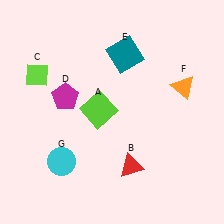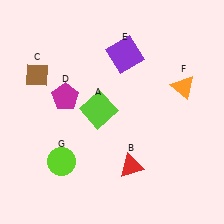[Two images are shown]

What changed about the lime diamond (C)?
In Image 1, C is lime. In Image 2, it changed to brown.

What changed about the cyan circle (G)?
In Image 1, G is cyan. In Image 2, it changed to lime.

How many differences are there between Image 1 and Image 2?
There are 3 differences between the two images.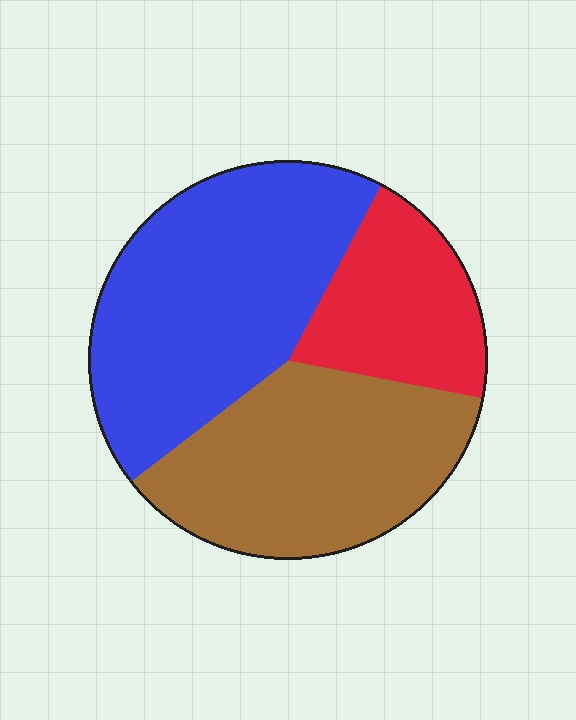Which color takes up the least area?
Red, at roughly 20%.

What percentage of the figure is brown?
Brown covers about 35% of the figure.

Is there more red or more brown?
Brown.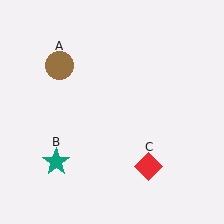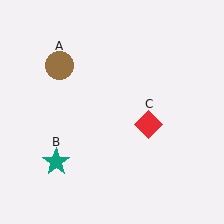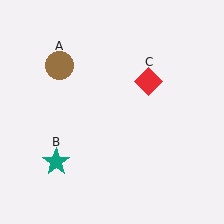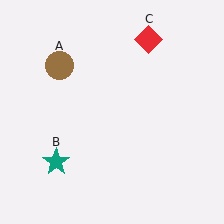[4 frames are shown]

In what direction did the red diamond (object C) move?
The red diamond (object C) moved up.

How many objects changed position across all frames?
1 object changed position: red diamond (object C).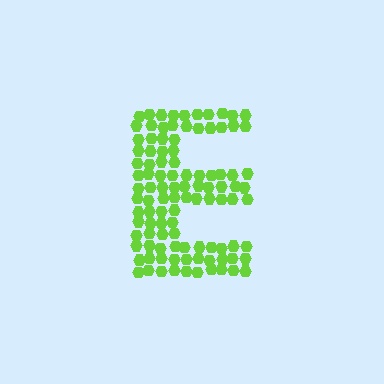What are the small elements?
The small elements are hexagons.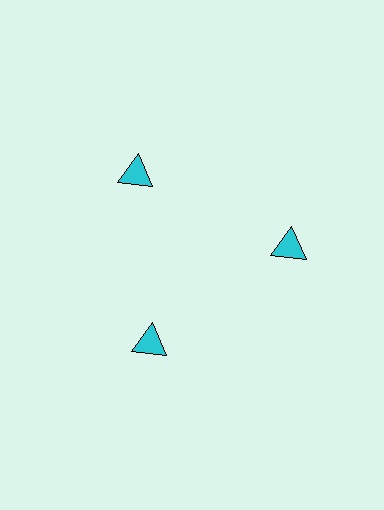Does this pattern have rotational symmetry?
Yes, this pattern has 3-fold rotational symmetry. It looks the same after rotating 120 degrees around the center.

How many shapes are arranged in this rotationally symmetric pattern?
There are 3 shapes, arranged in 3 groups of 1.